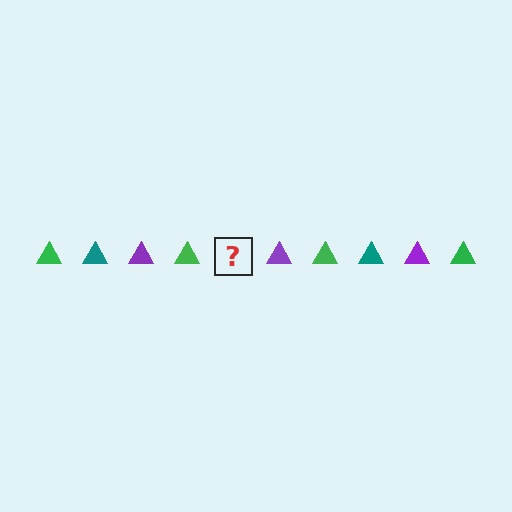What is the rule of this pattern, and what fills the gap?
The rule is that the pattern cycles through green, teal, purple triangles. The gap should be filled with a teal triangle.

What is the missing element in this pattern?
The missing element is a teal triangle.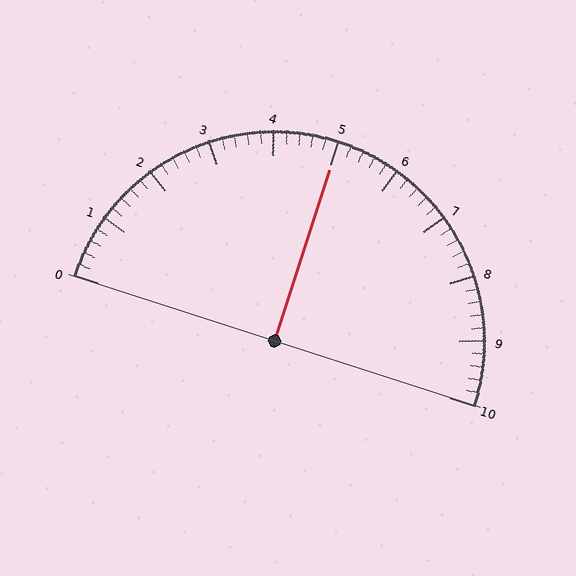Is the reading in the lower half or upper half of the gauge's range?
The reading is in the upper half of the range (0 to 10).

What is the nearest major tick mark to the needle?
The nearest major tick mark is 5.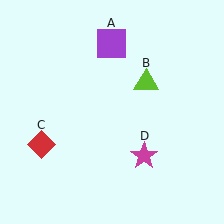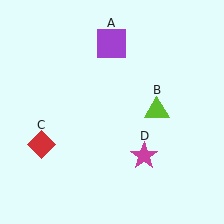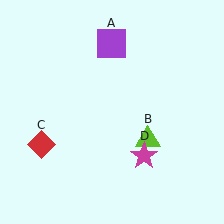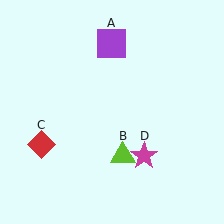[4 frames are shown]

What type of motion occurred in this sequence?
The lime triangle (object B) rotated clockwise around the center of the scene.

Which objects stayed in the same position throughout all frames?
Purple square (object A) and red diamond (object C) and magenta star (object D) remained stationary.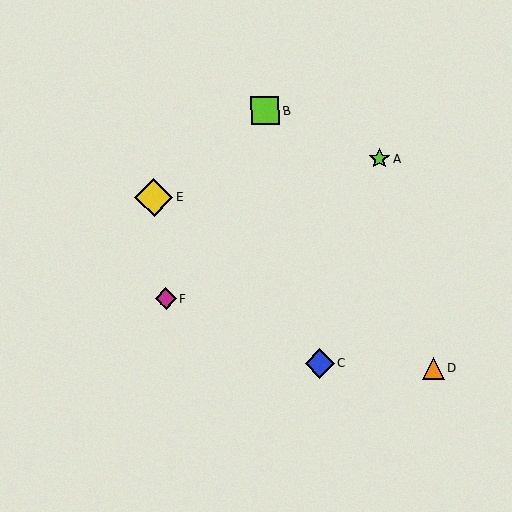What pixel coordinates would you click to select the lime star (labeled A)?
Click at (379, 158) to select the lime star A.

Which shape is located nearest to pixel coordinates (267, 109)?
The lime square (labeled B) at (265, 111) is nearest to that location.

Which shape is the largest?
The yellow diamond (labeled E) is the largest.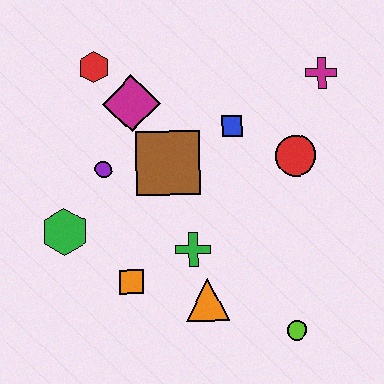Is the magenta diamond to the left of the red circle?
Yes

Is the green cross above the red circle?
No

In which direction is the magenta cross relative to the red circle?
The magenta cross is above the red circle.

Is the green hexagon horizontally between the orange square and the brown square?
No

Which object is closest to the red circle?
The blue square is closest to the red circle.